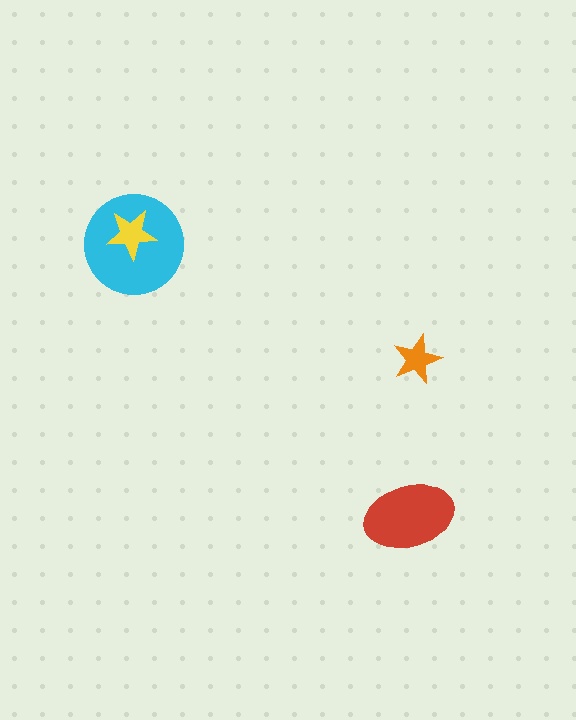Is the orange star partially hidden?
No, no other shape covers it.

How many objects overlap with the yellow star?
1 object overlaps with the yellow star.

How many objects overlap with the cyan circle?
1 object overlaps with the cyan circle.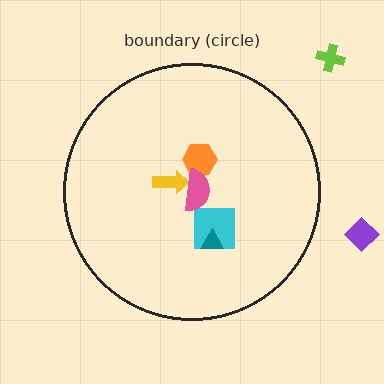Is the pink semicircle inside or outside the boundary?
Inside.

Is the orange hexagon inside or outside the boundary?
Inside.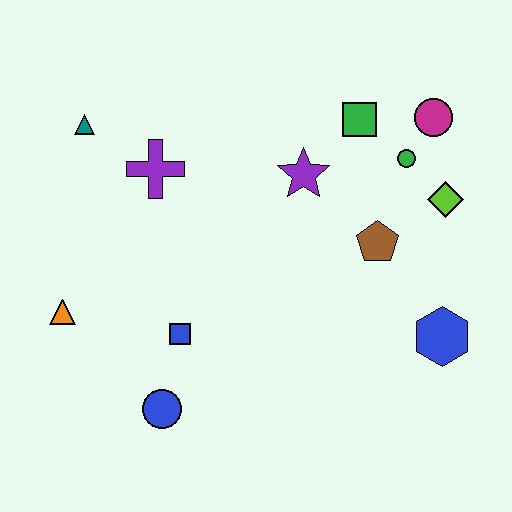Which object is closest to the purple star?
The green square is closest to the purple star.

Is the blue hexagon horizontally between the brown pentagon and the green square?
No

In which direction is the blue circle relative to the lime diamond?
The blue circle is to the left of the lime diamond.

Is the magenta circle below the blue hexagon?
No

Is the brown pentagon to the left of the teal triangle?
No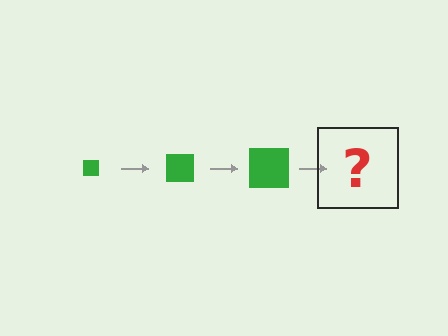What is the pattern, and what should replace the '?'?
The pattern is that the square gets progressively larger each step. The '?' should be a green square, larger than the previous one.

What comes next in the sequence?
The next element should be a green square, larger than the previous one.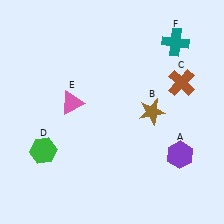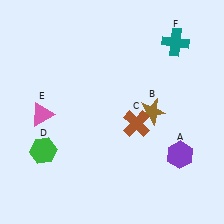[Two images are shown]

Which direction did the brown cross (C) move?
The brown cross (C) moved left.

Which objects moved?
The objects that moved are: the brown cross (C), the pink triangle (E).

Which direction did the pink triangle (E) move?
The pink triangle (E) moved left.